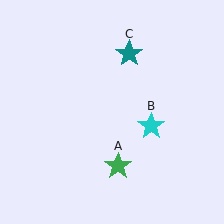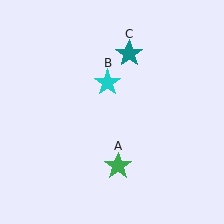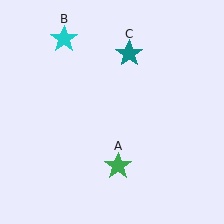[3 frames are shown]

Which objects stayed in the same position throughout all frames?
Green star (object A) and teal star (object C) remained stationary.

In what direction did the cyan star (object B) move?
The cyan star (object B) moved up and to the left.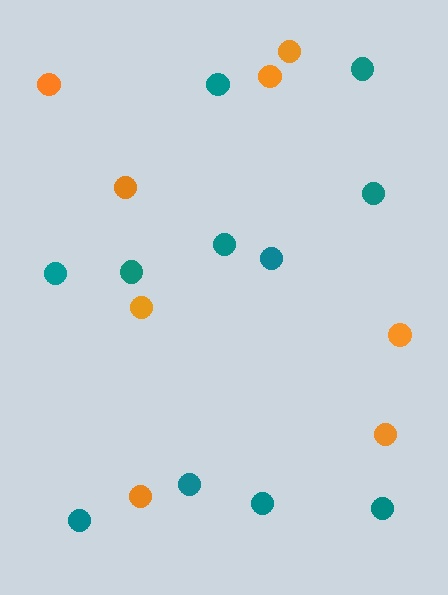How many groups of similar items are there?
There are 2 groups: one group of orange circles (8) and one group of teal circles (11).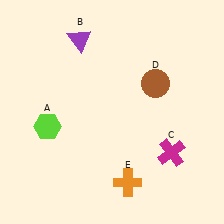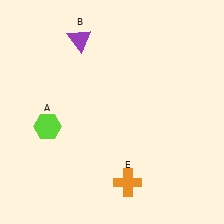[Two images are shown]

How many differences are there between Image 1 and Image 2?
There are 2 differences between the two images.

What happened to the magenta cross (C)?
The magenta cross (C) was removed in Image 2. It was in the bottom-right area of Image 1.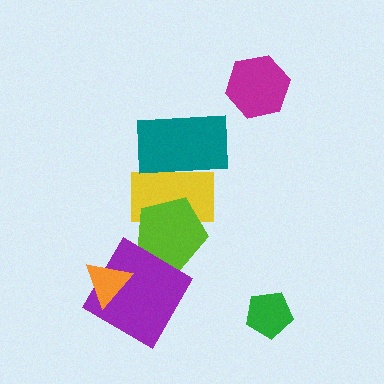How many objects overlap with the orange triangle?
1 object overlaps with the orange triangle.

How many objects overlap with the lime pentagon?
2 objects overlap with the lime pentagon.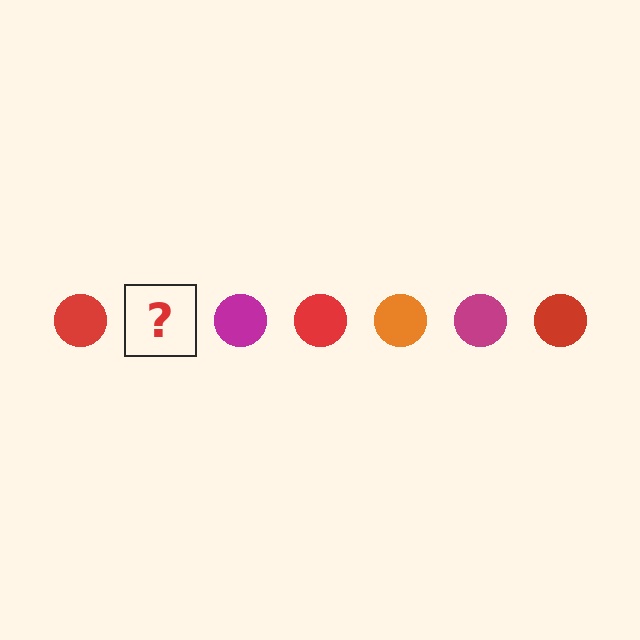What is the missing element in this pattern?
The missing element is an orange circle.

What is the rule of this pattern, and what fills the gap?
The rule is that the pattern cycles through red, orange, magenta circles. The gap should be filled with an orange circle.